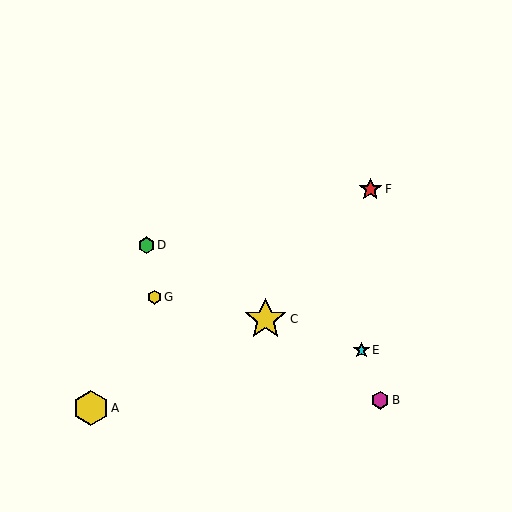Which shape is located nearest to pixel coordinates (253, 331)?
The yellow star (labeled C) at (265, 319) is nearest to that location.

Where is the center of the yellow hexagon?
The center of the yellow hexagon is at (154, 297).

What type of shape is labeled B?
Shape B is a magenta hexagon.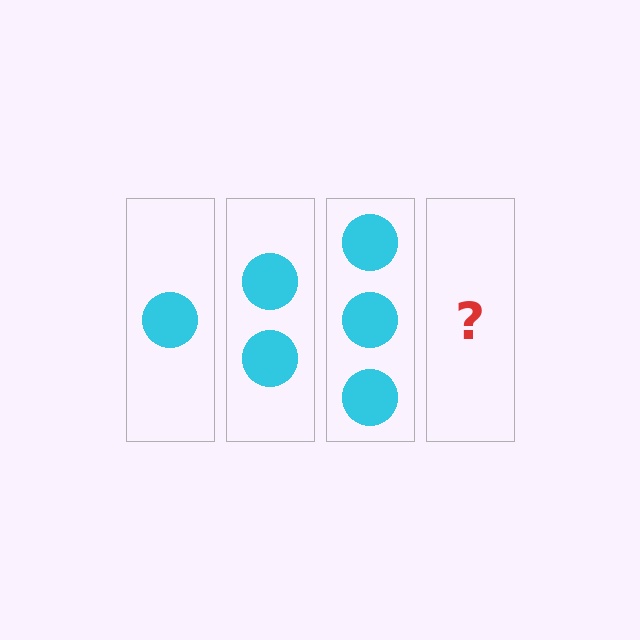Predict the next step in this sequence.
The next step is 4 circles.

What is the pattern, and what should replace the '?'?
The pattern is that each step adds one more circle. The '?' should be 4 circles.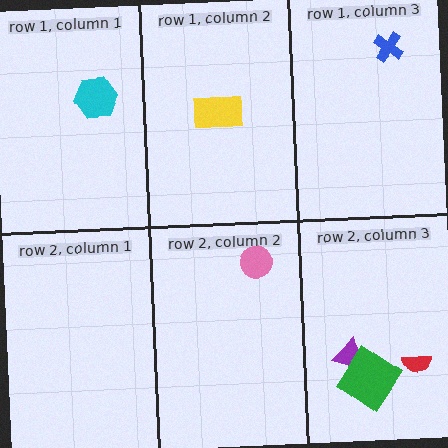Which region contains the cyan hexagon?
The row 1, column 1 region.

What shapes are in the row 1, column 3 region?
The blue cross.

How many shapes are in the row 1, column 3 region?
1.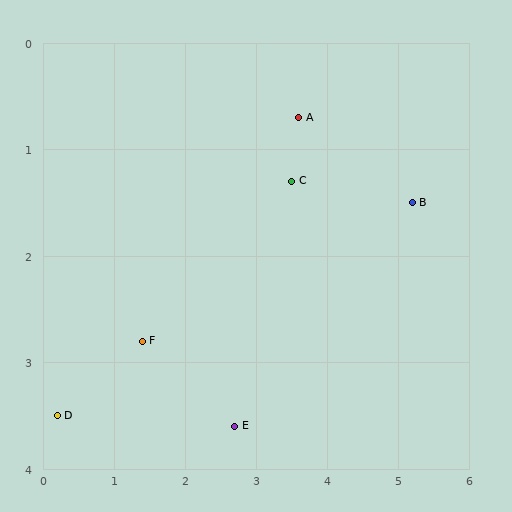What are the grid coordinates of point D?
Point D is at approximately (0.2, 3.5).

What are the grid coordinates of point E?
Point E is at approximately (2.7, 3.6).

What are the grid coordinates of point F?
Point F is at approximately (1.4, 2.8).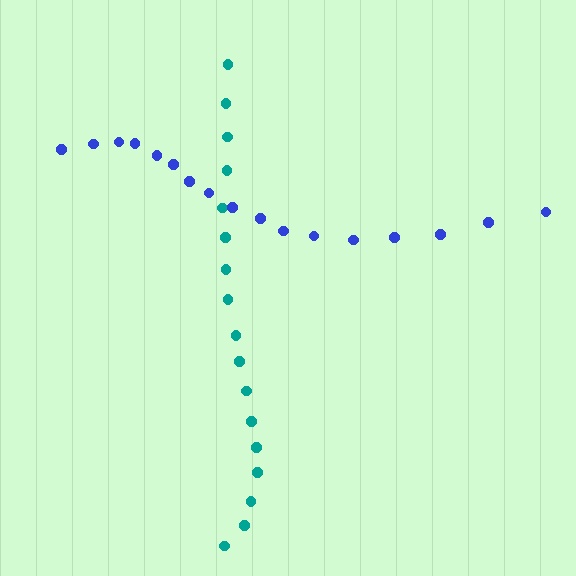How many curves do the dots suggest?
There are 2 distinct paths.